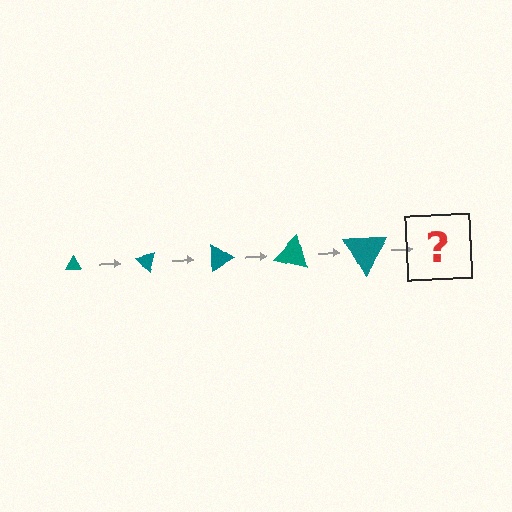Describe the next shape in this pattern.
It should be a triangle, larger than the previous one and rotated 225 degrees from the start.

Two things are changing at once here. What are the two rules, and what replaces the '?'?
The two rules are that the triangle grows larger each step and it rotates 45 degrees each step. The '?' should be a triangle, larger than the previous one and rotated 225 degrees from the start.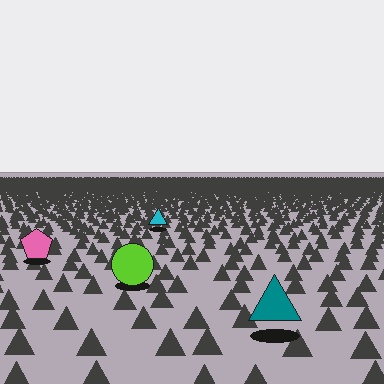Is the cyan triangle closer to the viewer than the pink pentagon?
No. The pink pentagon is closer — you can tell from the texture gradient: the ground texture is coarser near it.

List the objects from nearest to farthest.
From nearest to farthest: the teal triangle, the lime circle, the pink pentagon, the cyan triangle.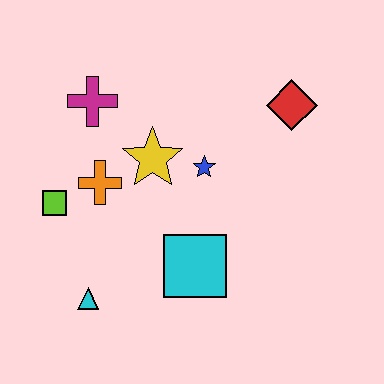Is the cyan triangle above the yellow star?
No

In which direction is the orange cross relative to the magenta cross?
The orange cross is below the magenta cross.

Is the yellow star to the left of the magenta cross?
No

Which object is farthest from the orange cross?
The red diamond is farthest from the orange cross.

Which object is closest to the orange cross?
The lime square is closest to the orange cross.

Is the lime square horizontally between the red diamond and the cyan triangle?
No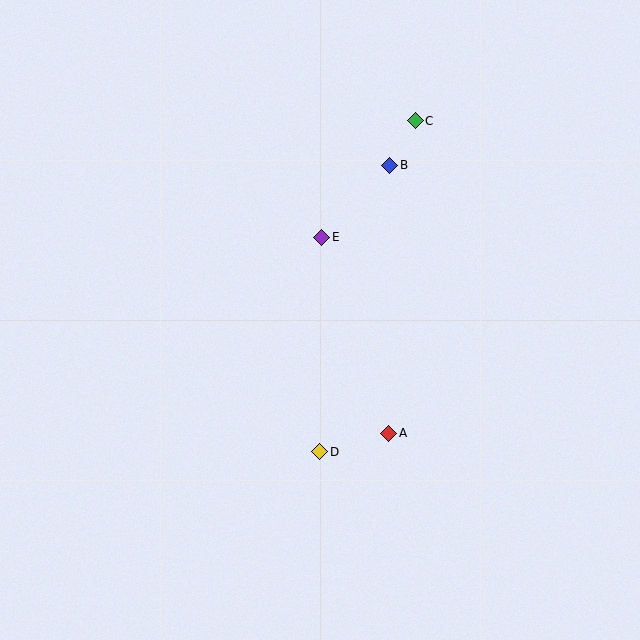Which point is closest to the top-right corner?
Point C is closest to the top-right corner.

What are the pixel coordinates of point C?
Point C is at (415, 121).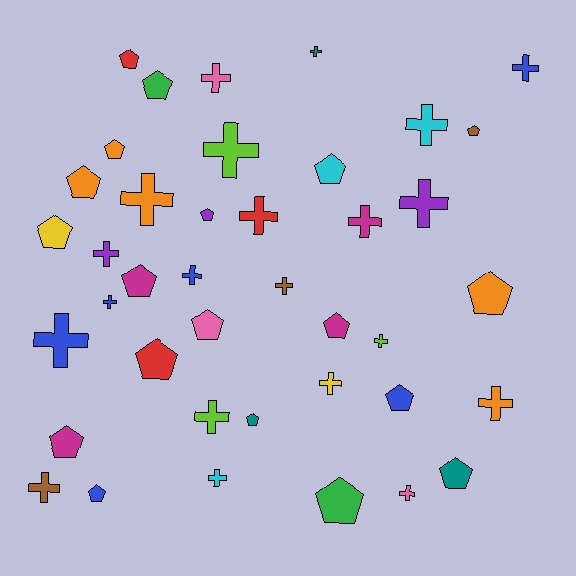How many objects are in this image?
There are 40 objects.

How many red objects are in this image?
There are 3 red objects.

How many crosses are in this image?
There are 21 crosses.